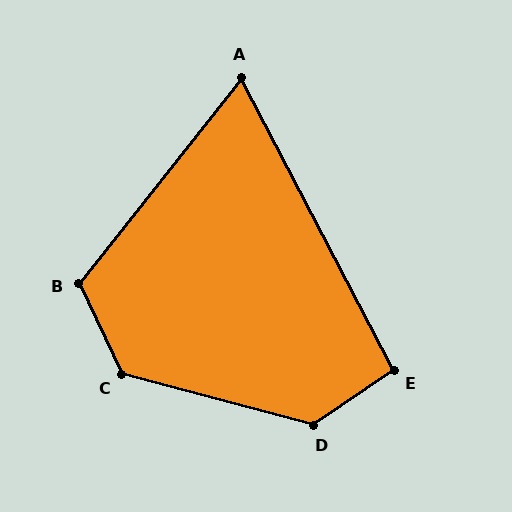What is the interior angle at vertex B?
Approximately 117 degrees (obtuse).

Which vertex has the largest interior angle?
D, at approximately 130 degrees.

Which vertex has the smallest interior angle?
A, at approximately 66 degrees.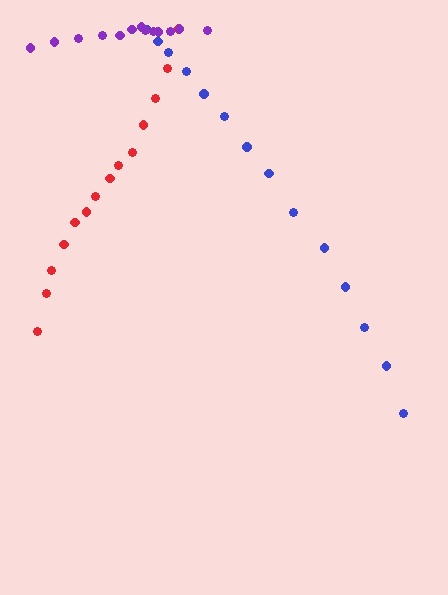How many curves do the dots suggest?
There are 3 distinct paths.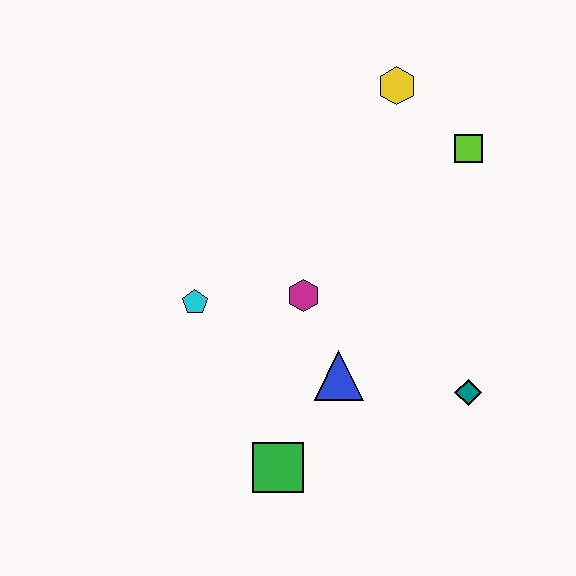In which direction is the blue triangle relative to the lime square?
The blue triangle is below the lime square.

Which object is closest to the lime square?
The yellow hexagon is closest to the lime square.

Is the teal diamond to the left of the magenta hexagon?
No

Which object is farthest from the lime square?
The green square is farthest from the lime square.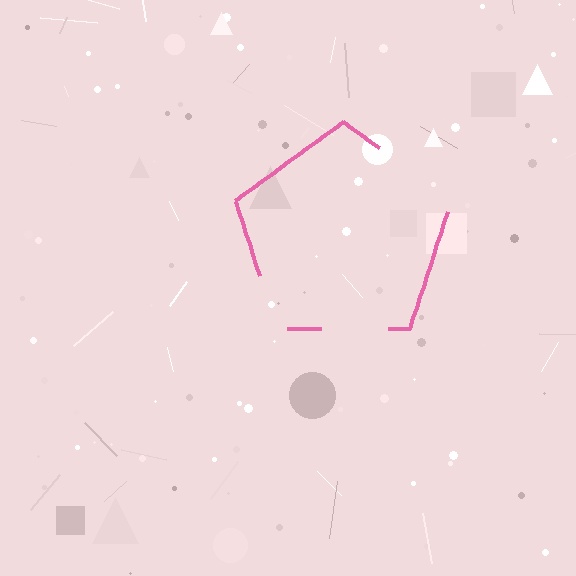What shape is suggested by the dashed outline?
The dashed outline suggests a pentagon.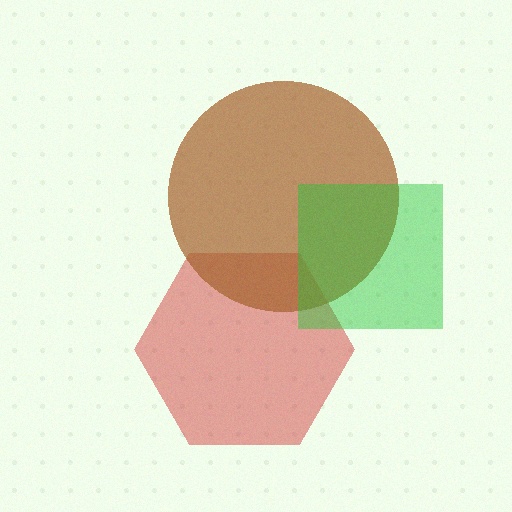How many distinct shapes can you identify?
There are 3 distinct shapes: a red hexagon, a brown circle, a green square.